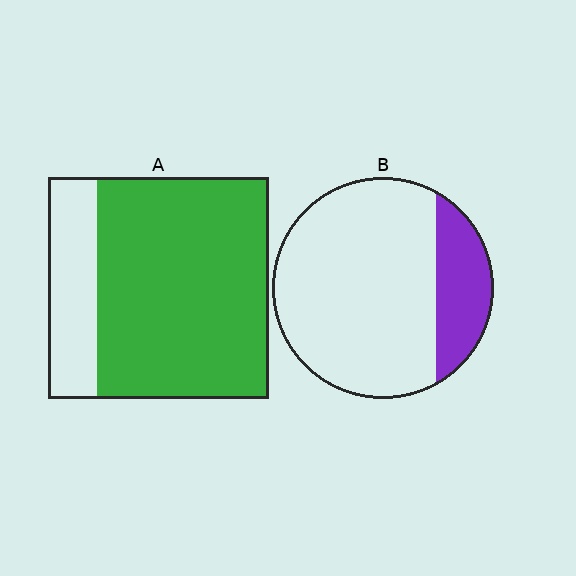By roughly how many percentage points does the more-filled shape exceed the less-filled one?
By roughly 55 percentage points (A over B).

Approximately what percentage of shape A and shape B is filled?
A is approximately 80% and B is approximately 20%.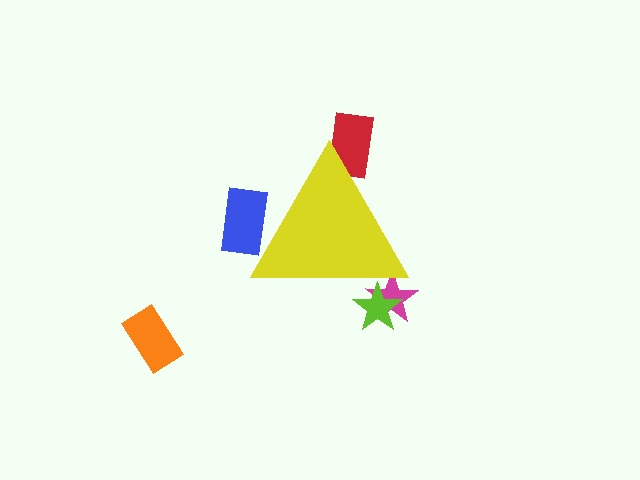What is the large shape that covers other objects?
A yellow triangle.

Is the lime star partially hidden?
Yes, the lime star is partially hidden behind the yellow triangle.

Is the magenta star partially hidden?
Yes, the magenta star is partially hidden behind the yellow triangle.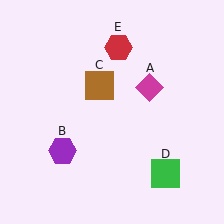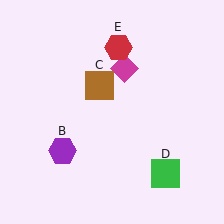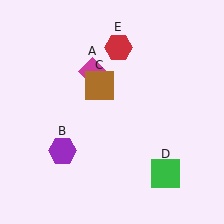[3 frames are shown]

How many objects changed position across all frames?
1 object changed position: magenta diamond (object A).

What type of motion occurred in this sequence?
The magenta diamond (object A) rotated counterclockwise around the center of the scene.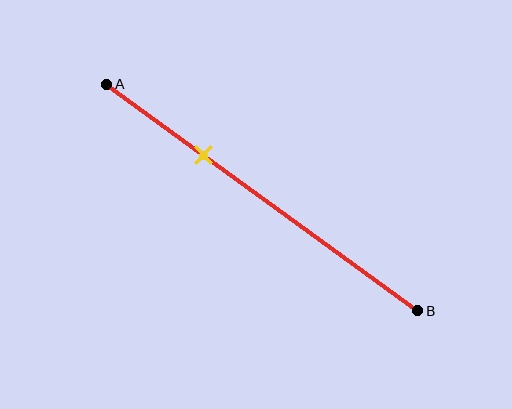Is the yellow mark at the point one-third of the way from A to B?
Yes, the mark is approximately at the one-third point.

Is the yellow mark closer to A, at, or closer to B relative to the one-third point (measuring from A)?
The yellow mark is approximately at the one-third point of segment AB.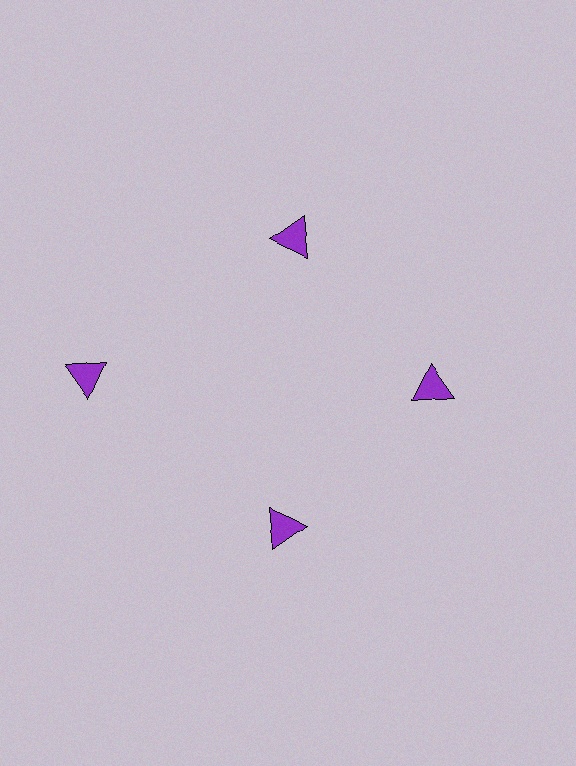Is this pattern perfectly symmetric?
No. The 4 purple triangles are arranged in a ring, but one element near the 9 o'clock position is pushed outward from the center, breaking the 4-fold rotational symmetry.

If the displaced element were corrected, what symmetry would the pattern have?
It would have 4-fold rotational symmetry — the pattern would map onto itself every 90 degrees.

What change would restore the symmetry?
The symmetry would be restored by moving it inward, back onto the ring so that all 4 triangles sit at equal angles and equal distance from the center.